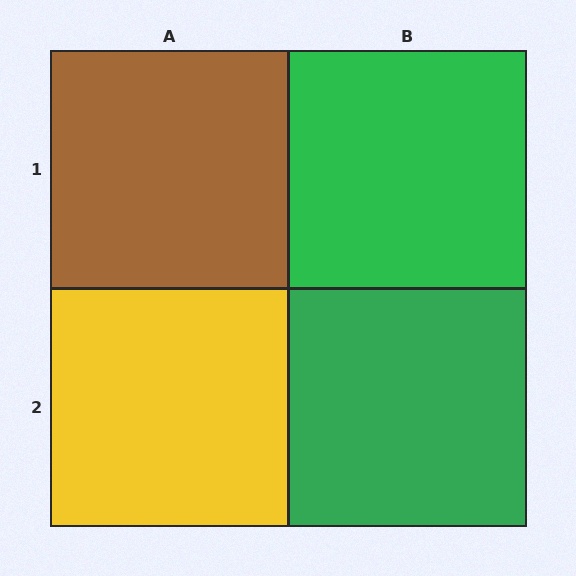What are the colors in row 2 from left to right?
Yellow, green.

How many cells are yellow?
1 cell is yellow.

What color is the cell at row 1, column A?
Brown.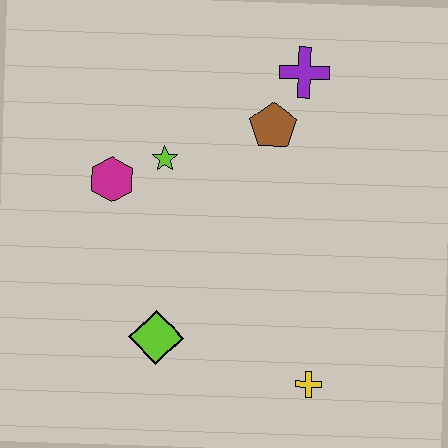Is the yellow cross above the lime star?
No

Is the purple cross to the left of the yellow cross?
Yes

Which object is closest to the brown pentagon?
The purple cross is closest to the brown pentagon.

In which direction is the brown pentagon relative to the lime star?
The brown pentagon is to the right of the lime star.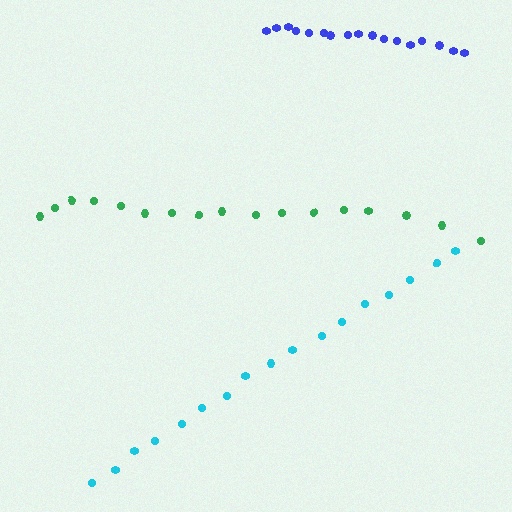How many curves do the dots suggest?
There are 3 distinct paths.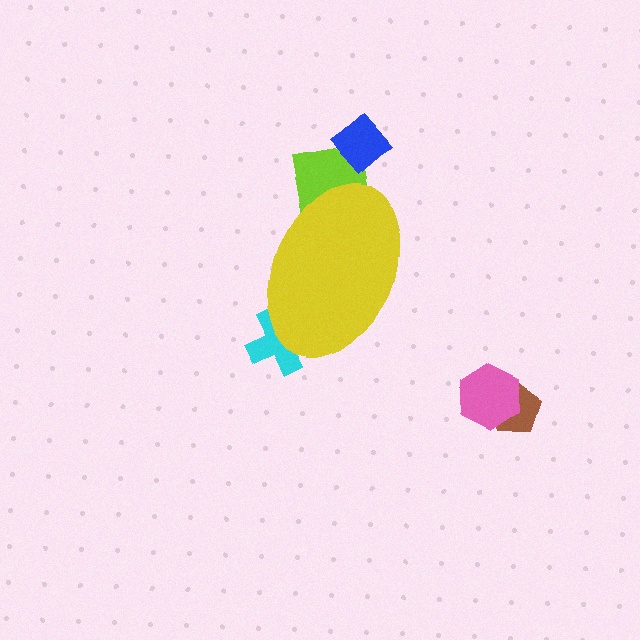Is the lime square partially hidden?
Yes, the lime square is partially hidden behind the yellow ellipse.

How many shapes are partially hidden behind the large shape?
2 shapes are partially hidden.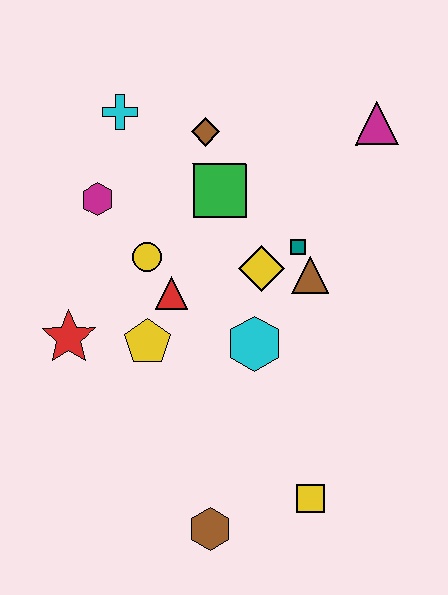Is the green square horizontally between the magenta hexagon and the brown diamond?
No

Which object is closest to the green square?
The brown diamond is closest to the green square.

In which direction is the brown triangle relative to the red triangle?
The brown triangle is to the right of the red triangle.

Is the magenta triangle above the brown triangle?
Yes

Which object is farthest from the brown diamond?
The brown hexagon is farthest from the brown diamond.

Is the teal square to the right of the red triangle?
Yes